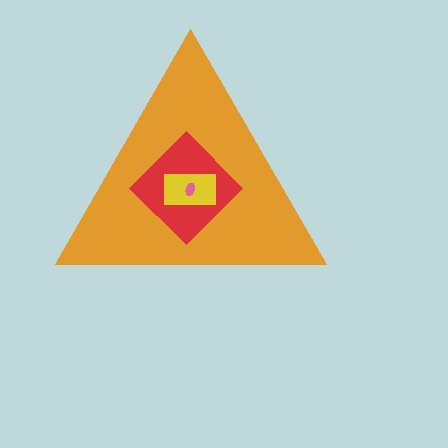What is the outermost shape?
The orange triangle.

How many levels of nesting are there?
4.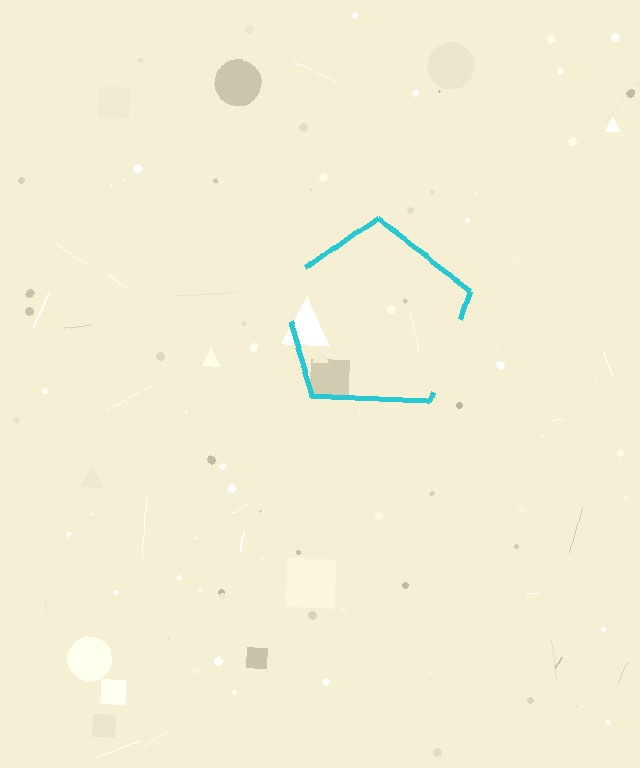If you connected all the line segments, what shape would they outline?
They would outline a pentagon.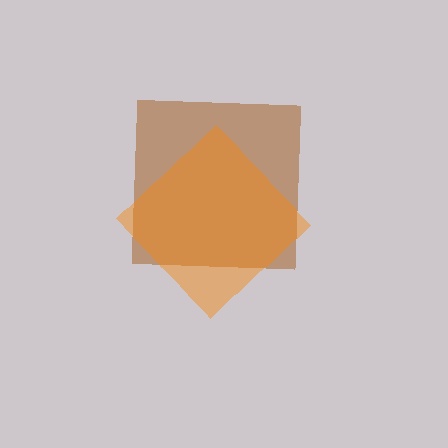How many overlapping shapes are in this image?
There are 2 overlapping shapes in the image.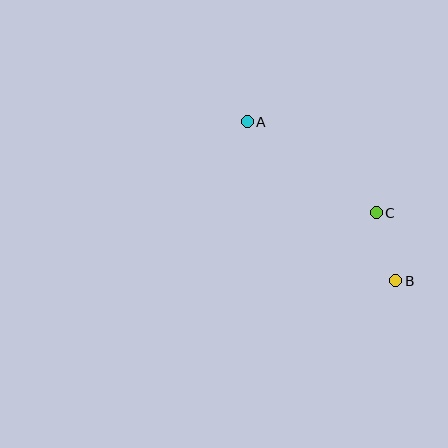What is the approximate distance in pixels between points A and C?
The distance between A and C is approximately 158 pixels.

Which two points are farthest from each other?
Points A and B are farthest from each other.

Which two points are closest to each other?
Points B and C are closest to each other.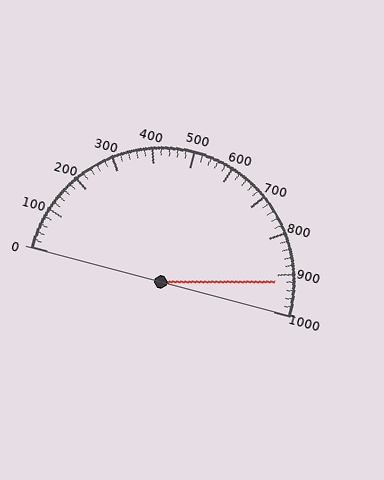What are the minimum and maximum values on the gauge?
The gauge ranges from 0 to 1000.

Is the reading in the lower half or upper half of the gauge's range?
The reading is in the upper half of the range (0 to 1000).